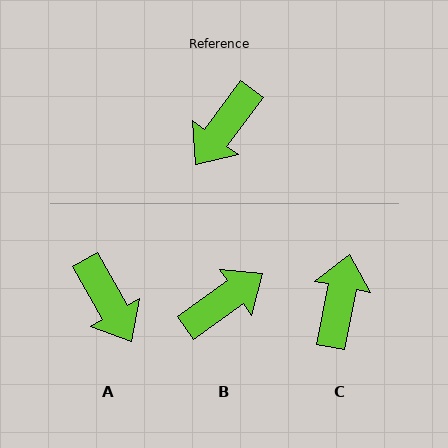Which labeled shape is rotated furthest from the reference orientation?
B, about 162 degrees away.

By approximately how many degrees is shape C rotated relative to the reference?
Approximately 154 degrees clockwise.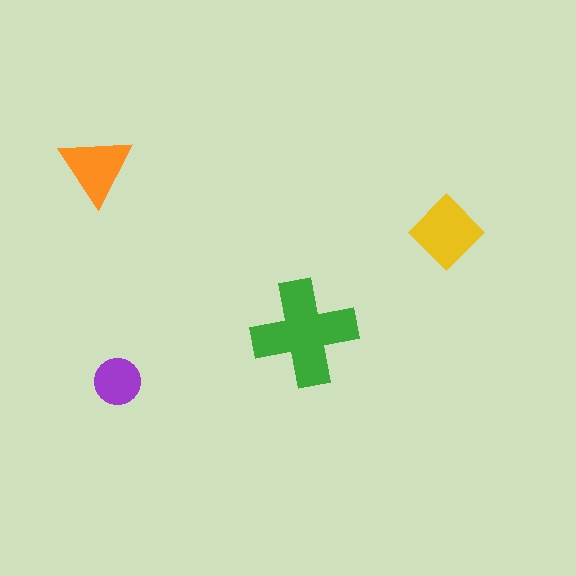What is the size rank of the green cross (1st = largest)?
1st.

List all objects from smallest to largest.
The purple circle, the orange triangle, the yellow diamond, the green cross.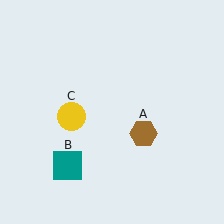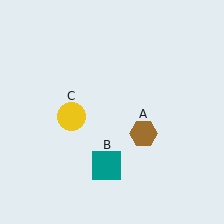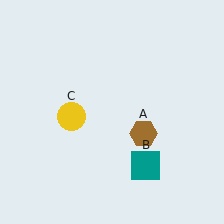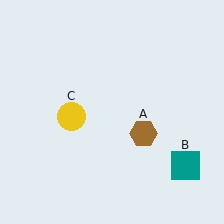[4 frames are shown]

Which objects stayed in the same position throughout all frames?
Brown hexagon (object A) and yellow circle (object C) remained stationary.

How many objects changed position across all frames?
1 object changed position: teal square (object B).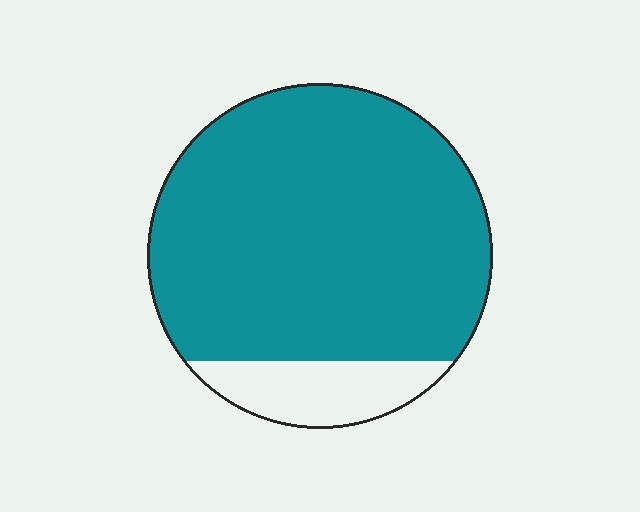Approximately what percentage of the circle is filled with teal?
Approximately 85%.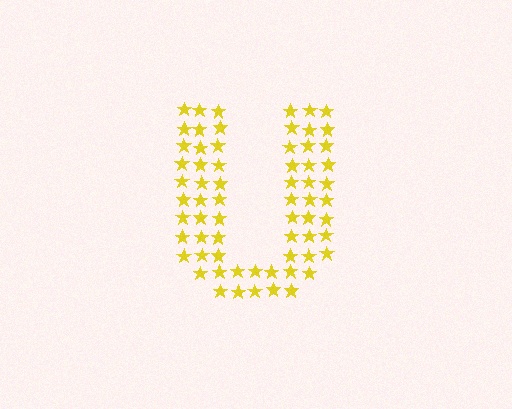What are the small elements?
The small elements are stars.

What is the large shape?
The large shape is the letter U.